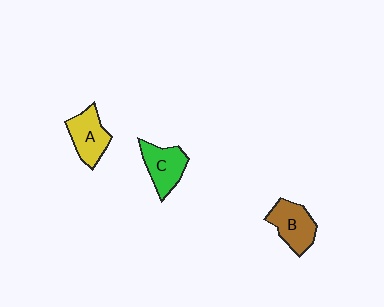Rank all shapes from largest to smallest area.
From largest to smallest: B (brown), C (green), A (yellow).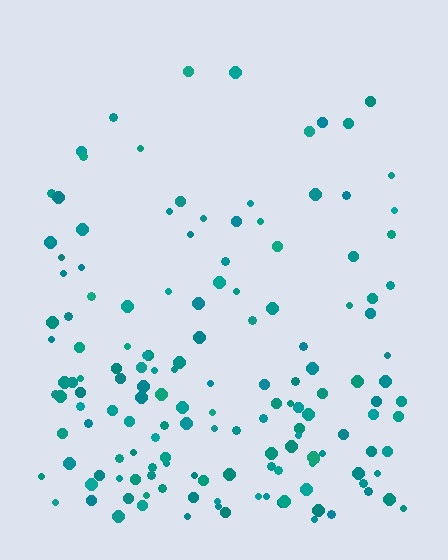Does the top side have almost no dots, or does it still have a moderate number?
Still a moderate number, just noticeably fewer than the bottom.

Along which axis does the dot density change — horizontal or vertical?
Vertical.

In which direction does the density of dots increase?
From top to bottom, with the bottom side densest.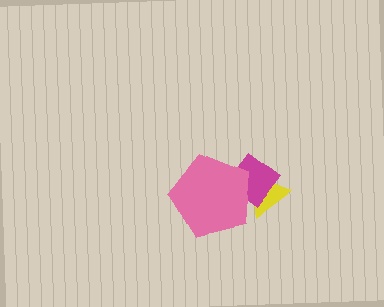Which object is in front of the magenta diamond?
The pink pentagon is in front of the magenta diamond.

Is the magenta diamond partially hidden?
Yes, it is partially covered by another shape.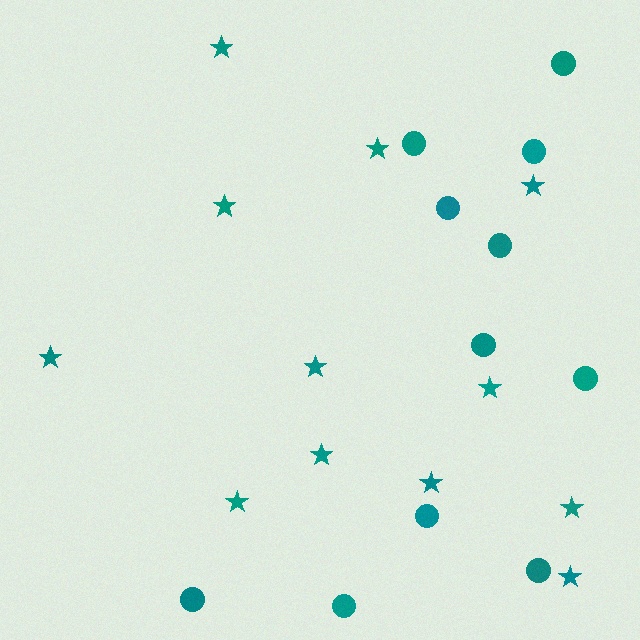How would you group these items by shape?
There are 2 groups: one group of circles (11) and one group of stars (12).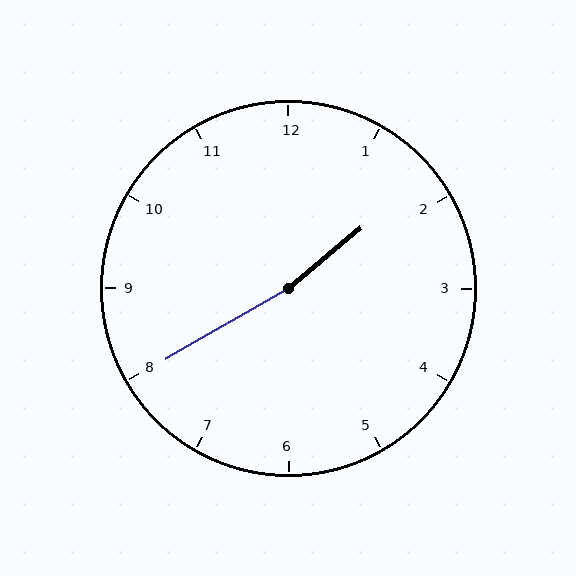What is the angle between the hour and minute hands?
Approximately 170 degrees.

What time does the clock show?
1:40.